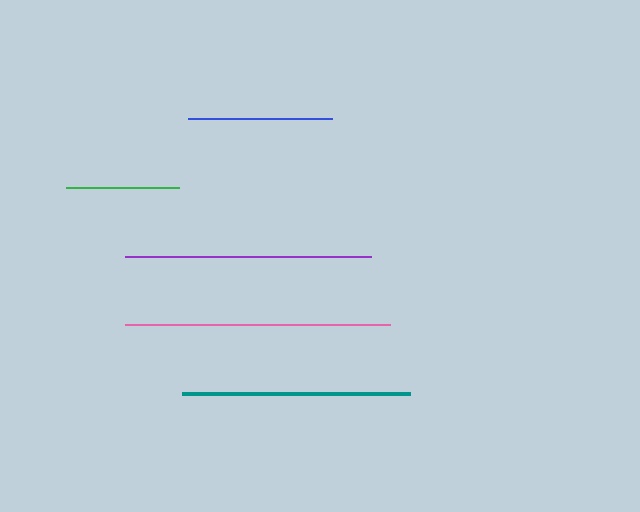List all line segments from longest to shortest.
From longest to shortest: pink, purple, teal, blue, green.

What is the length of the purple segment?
The purple segment is approximately 245 pixels long.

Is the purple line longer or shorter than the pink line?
The pink line is longer than the purple line.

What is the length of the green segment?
The green segment is approximately 113 pixels long.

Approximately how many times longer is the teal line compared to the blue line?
The teal line is approximately 1.6 times the length of the blue line.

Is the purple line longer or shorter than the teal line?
The purple line is longer than the teal line.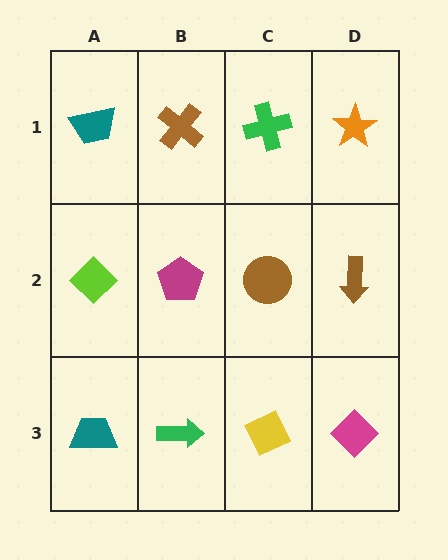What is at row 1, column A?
A teal trapezoid.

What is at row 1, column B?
A brown cross.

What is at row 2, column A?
A lime diamond.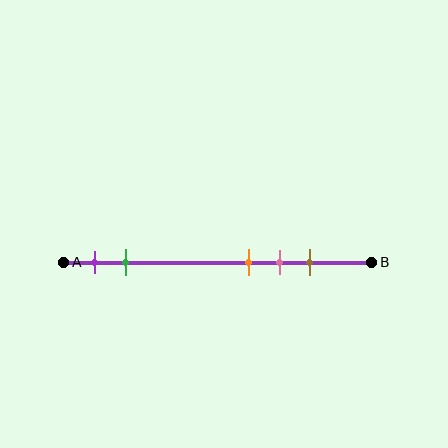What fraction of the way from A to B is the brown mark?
The brown mark is approximately 80% (0.8) of the way from A to B.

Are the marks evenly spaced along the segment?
No, the marks are not evenly spaced.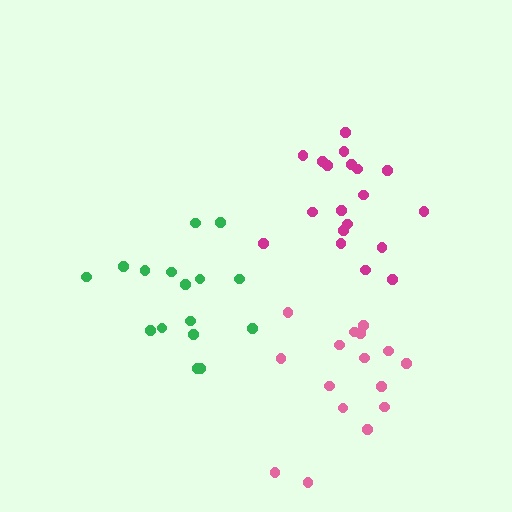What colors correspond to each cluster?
The clusters are colored: green, magenta, pink.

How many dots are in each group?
Group 1: 16 dots, Group 2: 19 dots, Group 3: 16 dots (51 total).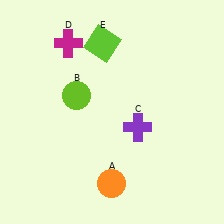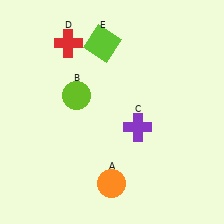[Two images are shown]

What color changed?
The cross (D) changed from magenta in Image 1 to red in Image 2.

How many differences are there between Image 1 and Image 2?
There is 1 difference between the two images.